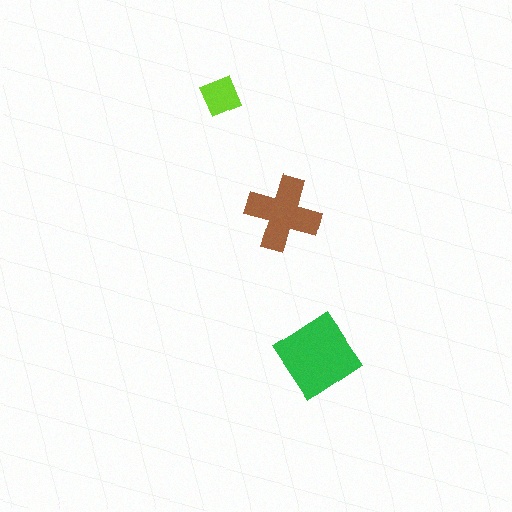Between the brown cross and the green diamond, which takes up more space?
The green diamond.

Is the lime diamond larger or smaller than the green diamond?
Smaller.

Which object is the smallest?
The lime diamond.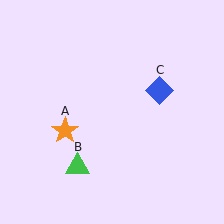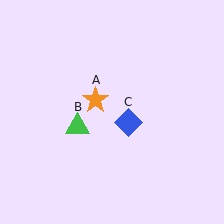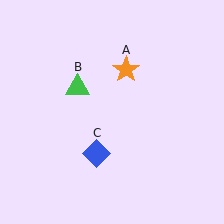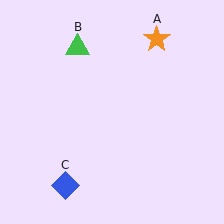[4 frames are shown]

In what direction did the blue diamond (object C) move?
The blue diamond (object C) moved down and to the left.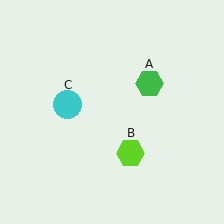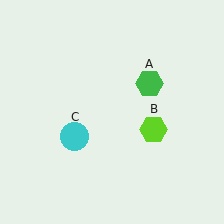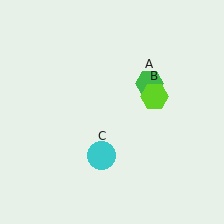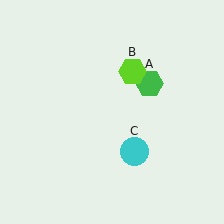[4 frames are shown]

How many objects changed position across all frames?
2 objects changed position: lime hexagon (object B), cyan circle (object C).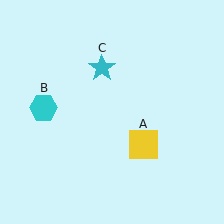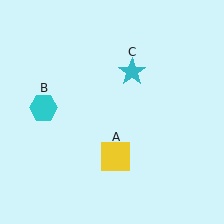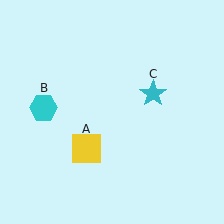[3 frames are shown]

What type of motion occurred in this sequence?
The yellow square (object A), cyan star (object C) rotated clockwise around the center of the scene.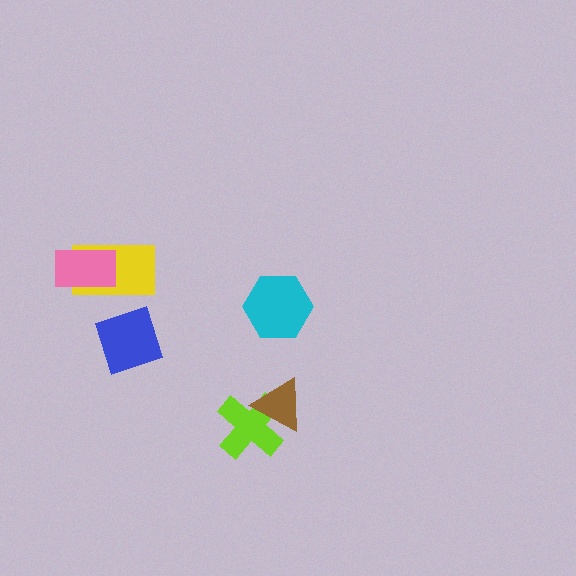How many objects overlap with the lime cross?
1 object overlaps with the lime cross.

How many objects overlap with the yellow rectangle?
1 object overlaps with the yellow rectangle.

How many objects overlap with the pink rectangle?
1 object overlaps with the pink rectangle.